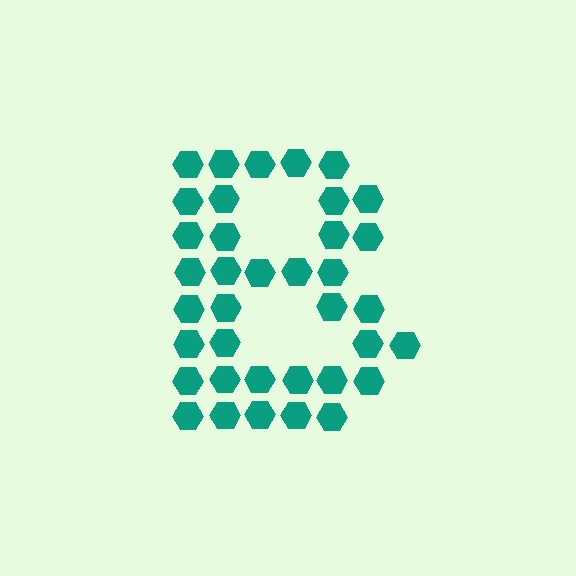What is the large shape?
The large shape is the letter B.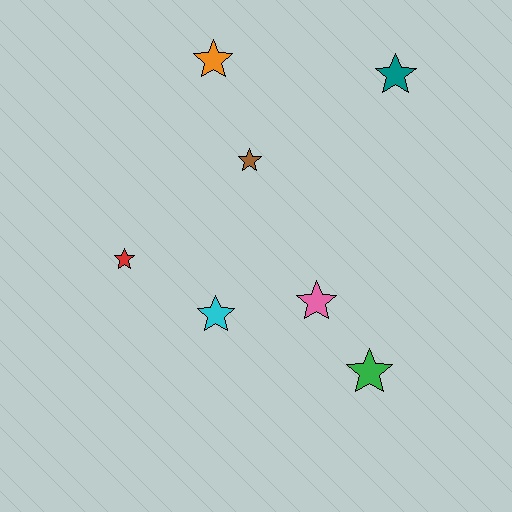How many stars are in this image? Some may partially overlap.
There are 7 stars.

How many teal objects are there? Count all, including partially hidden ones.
There is 1 teal object.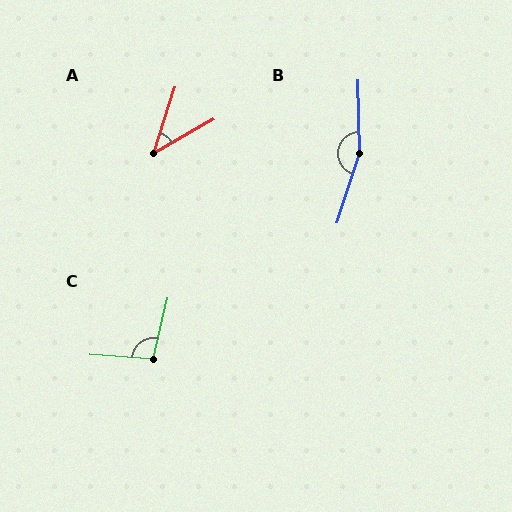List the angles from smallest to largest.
A (43°), C (99°), B (161°).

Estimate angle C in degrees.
Approximately 99 degrees.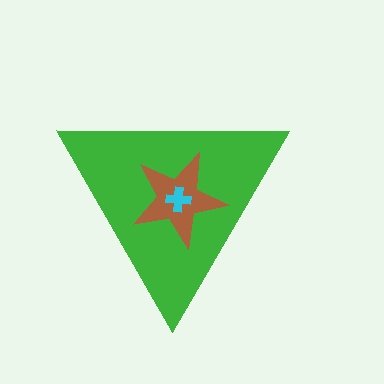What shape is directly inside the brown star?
The cyan cross.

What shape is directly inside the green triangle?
The brown star.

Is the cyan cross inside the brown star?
Yes.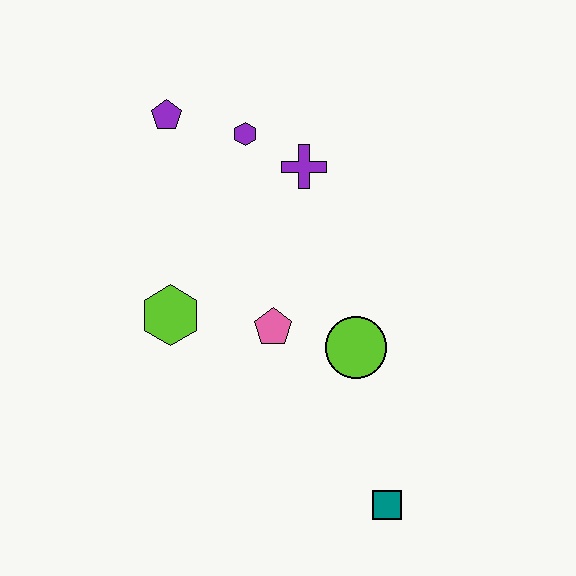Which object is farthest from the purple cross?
The teal square is farthest from the purple cross.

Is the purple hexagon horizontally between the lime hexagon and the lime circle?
Yes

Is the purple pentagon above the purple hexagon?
Yes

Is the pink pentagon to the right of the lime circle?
No